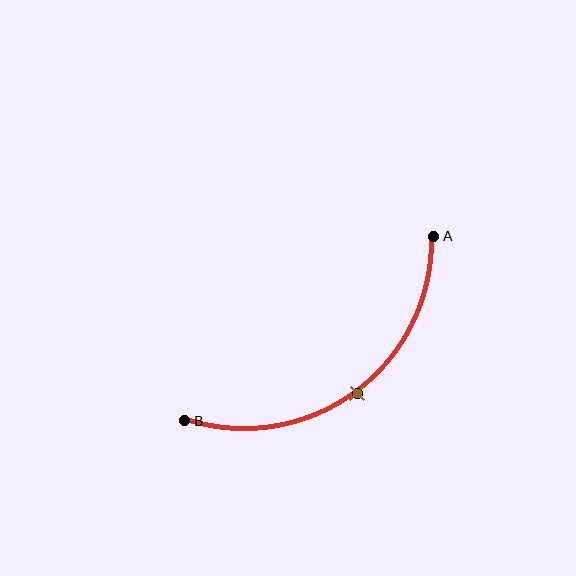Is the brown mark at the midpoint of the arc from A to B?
Yes. The brown mark lies on the arc at equal arc-length from both A and B — it is the arc midpoint.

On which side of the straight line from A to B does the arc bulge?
The arc bulges below and to the right of the straight line connecting A and B.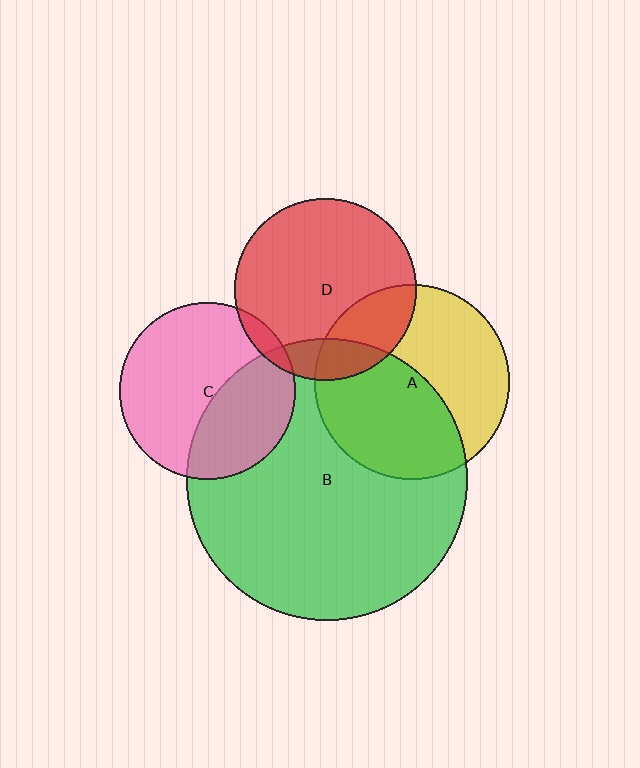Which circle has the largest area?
Circle B (green).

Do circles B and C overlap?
Yes.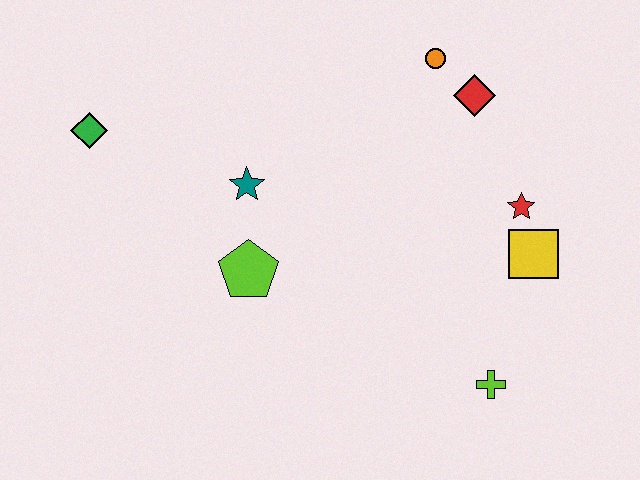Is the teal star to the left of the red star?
Yes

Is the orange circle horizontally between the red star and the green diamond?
Yes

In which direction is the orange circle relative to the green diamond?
The orange circle is to the right of the green diamond.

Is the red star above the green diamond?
No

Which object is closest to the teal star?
The lime pentagon is closest to the teal star.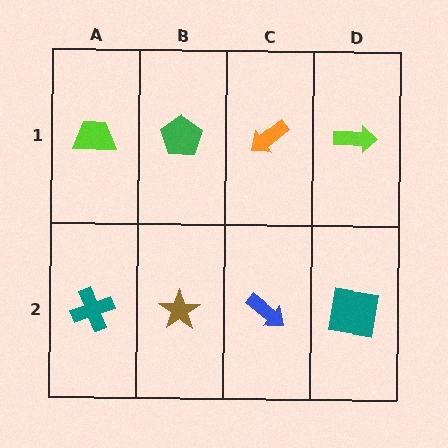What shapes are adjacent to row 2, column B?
A green pentagon (row 1, column B), a teal cross (row 2, column A), a blue arrow (row 2, column C).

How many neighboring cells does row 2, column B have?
3.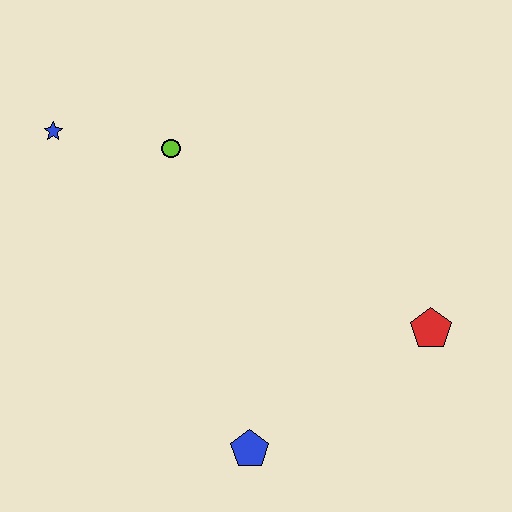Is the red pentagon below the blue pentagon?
No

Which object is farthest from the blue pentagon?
The blue star is farthest from the blue pentagon.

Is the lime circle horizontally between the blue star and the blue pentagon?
Yes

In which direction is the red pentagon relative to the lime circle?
The red pentagon is to the right of the lime circle.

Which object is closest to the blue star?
The lime circle is closest to the blue star.